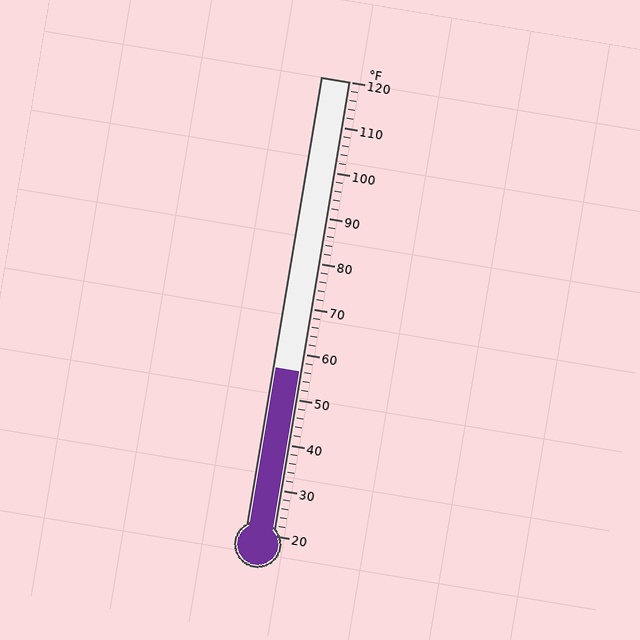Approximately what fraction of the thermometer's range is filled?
The thermometer is filled to approximately 35% of its range.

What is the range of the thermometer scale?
The thermometer scale ranges from 20°F to 120°F.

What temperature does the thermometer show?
The thermometer shows approximately 56°F.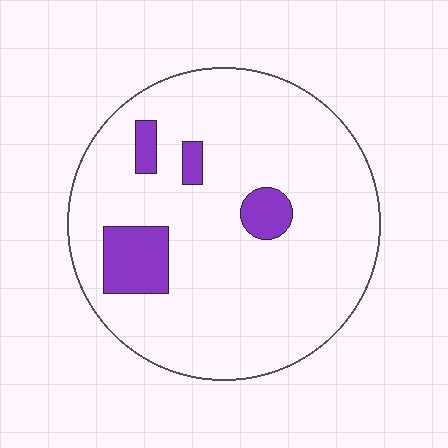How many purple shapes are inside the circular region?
4.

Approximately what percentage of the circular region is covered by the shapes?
Approximately 10%.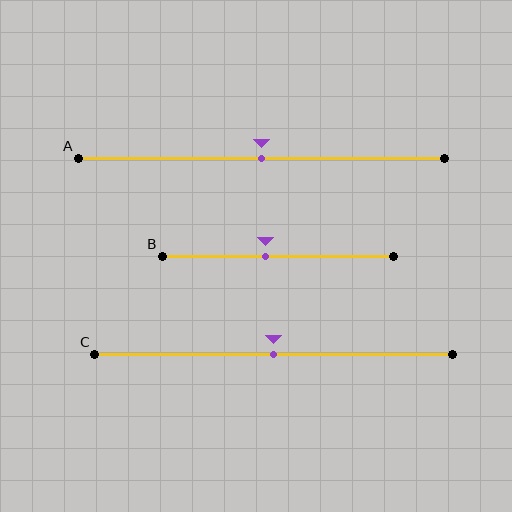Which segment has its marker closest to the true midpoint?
Segment A has its marker closest to the true midpoint.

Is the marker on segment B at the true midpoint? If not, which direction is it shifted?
No, the marker on segment B is shifted to the left by about 5% of the segment length.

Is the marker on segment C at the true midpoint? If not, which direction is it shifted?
Yes, the marker on segment C is at the true midpoint.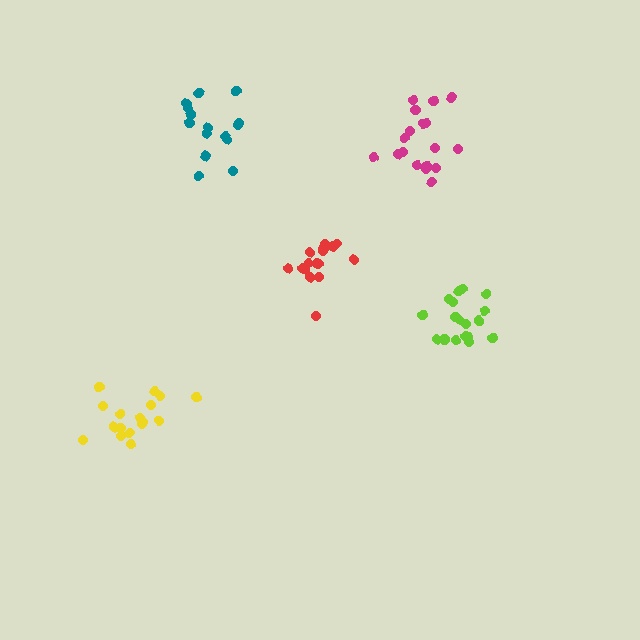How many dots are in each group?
Group 1: 18 dots, Group 2: 16 dots, Group 3: 17 dots, Group 4: 18 dots, Group 5: 15 dots (84 total).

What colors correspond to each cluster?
The clusters are colored: magenta, red, yellow, lime, teal.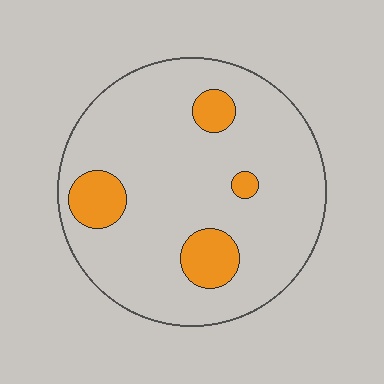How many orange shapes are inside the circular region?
4.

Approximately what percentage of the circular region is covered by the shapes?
Approximately 15%.